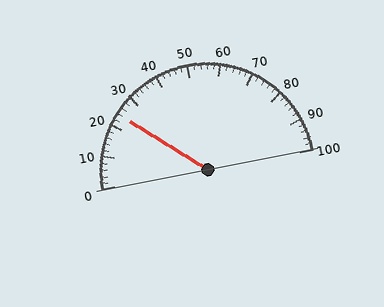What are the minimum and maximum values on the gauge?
The gauge ranges from 0 to 100.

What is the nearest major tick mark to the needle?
The nearest major tick mark is 20.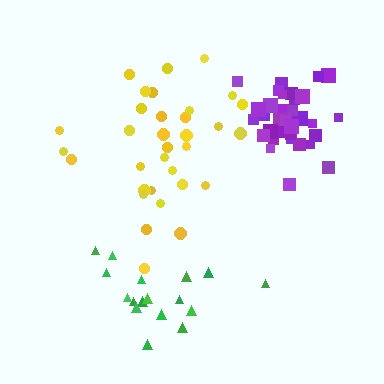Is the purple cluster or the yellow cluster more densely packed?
Purple.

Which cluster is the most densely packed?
Purple.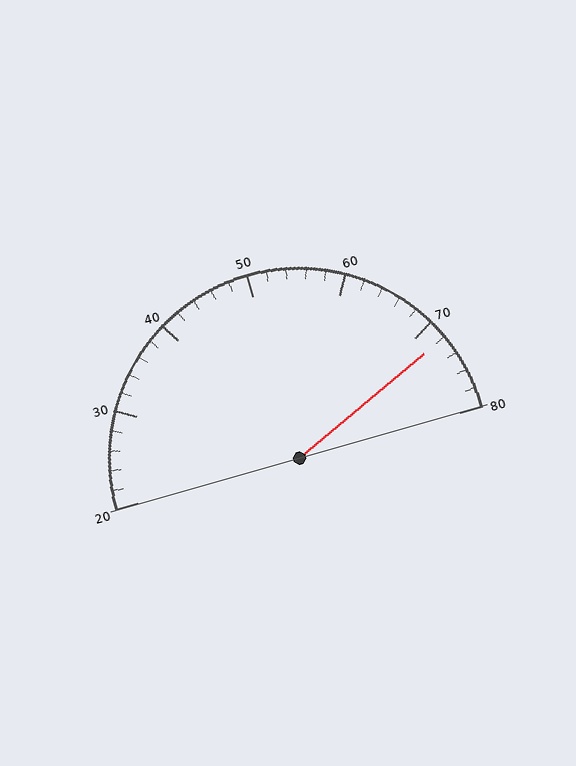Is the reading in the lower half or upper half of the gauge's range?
The reading is in the upper half of the range (20 to 80).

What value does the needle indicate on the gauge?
The needle indicates approximately 72.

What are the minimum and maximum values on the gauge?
The gauge ranges from 20 to 80.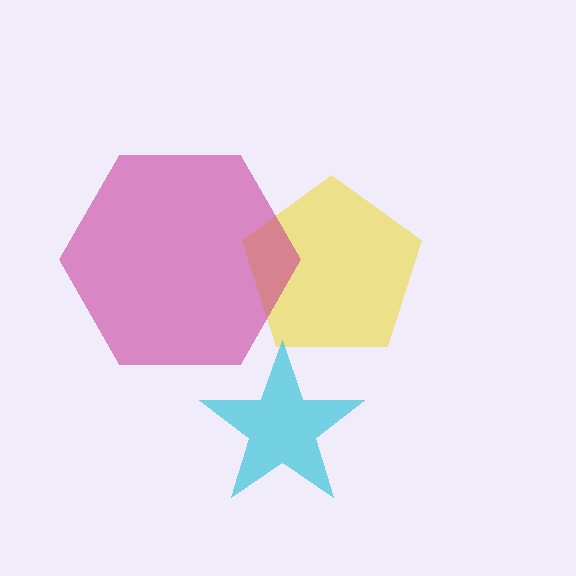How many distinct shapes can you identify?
There are 3 distinct shapes: a yellow pentagon, a magenta hexagon, a cyan star.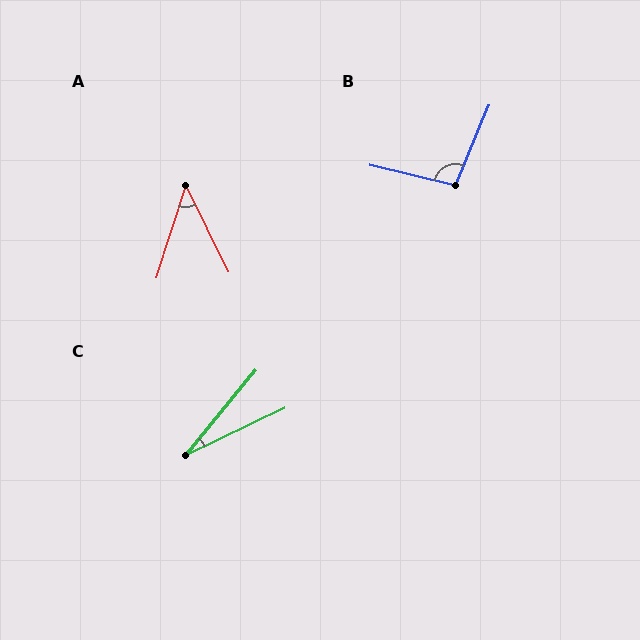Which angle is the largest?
B, at approximately 99 degrees.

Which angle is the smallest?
C, at approximately 25 degrees.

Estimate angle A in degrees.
Approximately 44 degrees.